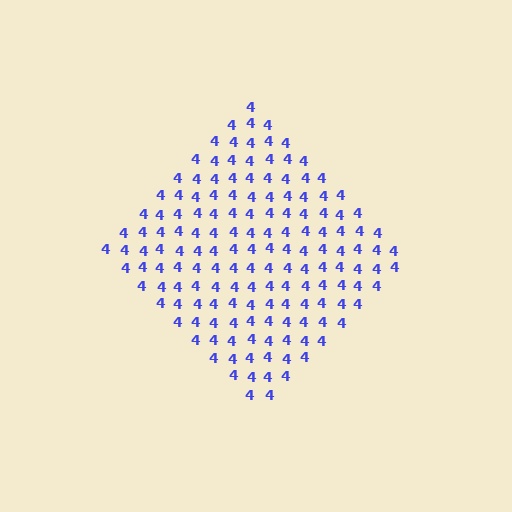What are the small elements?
The small elements are digit 4's.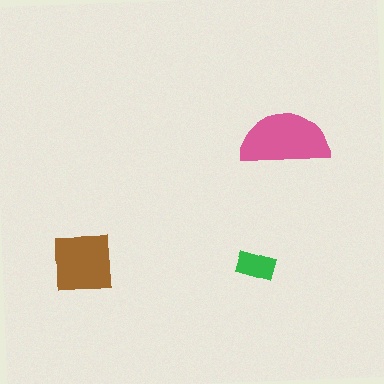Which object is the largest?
The pink semicircle.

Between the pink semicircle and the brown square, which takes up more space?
The pink semicircle.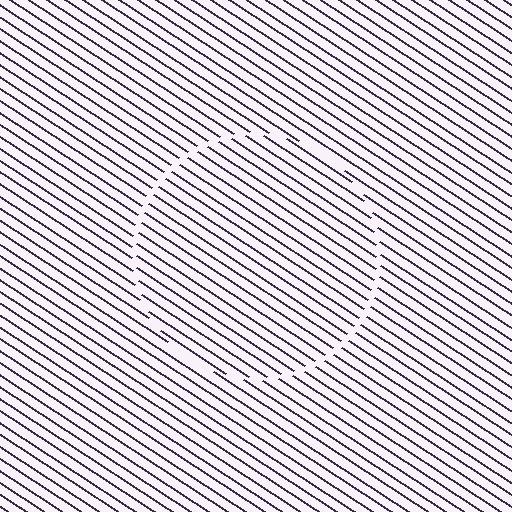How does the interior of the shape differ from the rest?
The interior of the shape contains the same grating, shifted by half a period — the contour is defined by the phase discontinuity where line-ends from the inner and outer gratings abut.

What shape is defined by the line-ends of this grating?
An illusory circle. The interior of the shape contains the same grating, shifted by half a period — the contour is defined by the phase discontinuity where line-ends from the inner and outer gratings abut.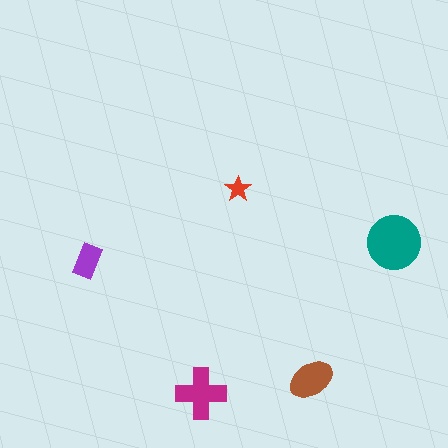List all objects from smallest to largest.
The red star, the purple rectangle, the brown ellipse, the magenta cross, the teal circle.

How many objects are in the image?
There are 5 objects in the image.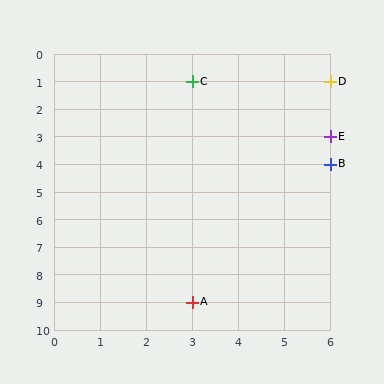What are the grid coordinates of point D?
Point D is at grid coordinates (6, 1).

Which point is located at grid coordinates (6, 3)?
Point E is at (6, 3).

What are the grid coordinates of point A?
Point A is at grid coordinates (3, 9).